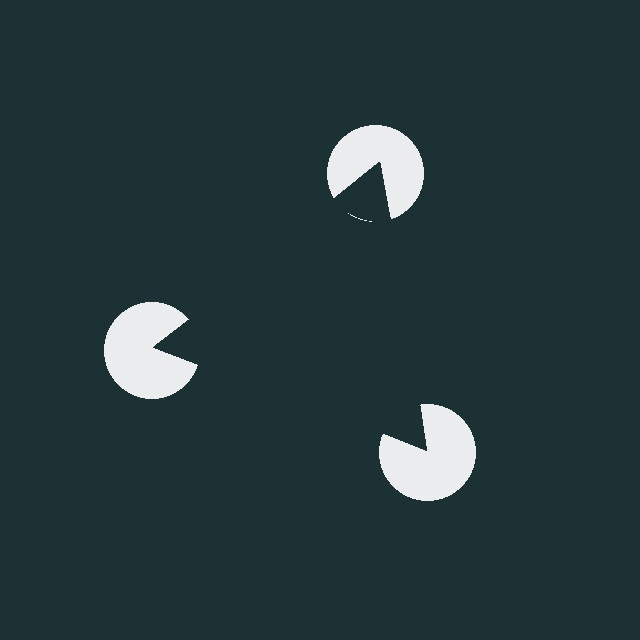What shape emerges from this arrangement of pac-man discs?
An illusory triangle — its edges are inferred from the aligned wedge cuts in the pac-man discs, not physically drawn.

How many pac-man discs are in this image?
There are 3 — one at each vertex of the illusory triangle.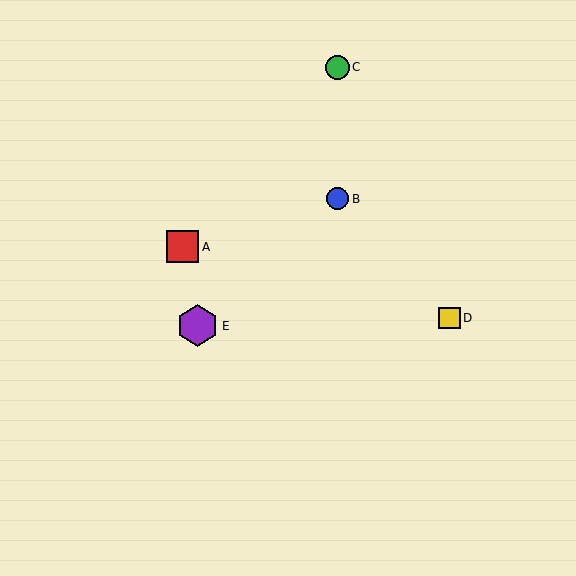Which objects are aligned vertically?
Objects B, C are aligned vertically.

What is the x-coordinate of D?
Object D is at x≈449.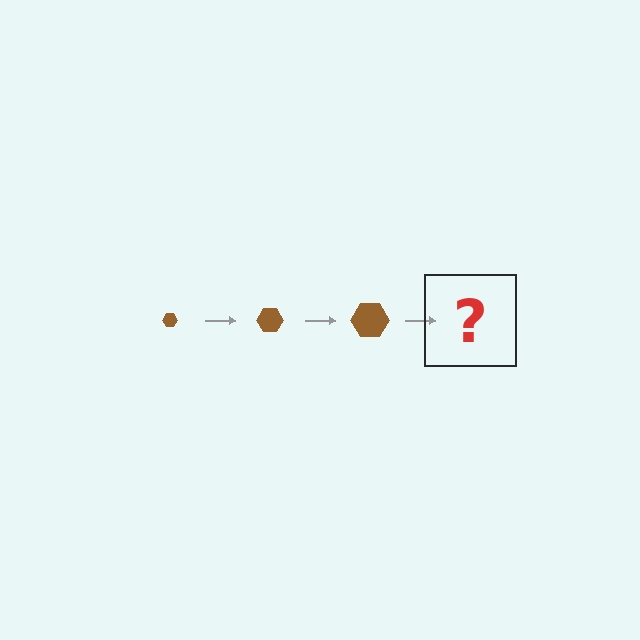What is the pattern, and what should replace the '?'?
The pattern is that the hexagon gets progressively larger each step. The '?' should be a brown hexagon, larger than the previous one.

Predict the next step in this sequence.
The next step is a brown hexagon, larger than the previous one.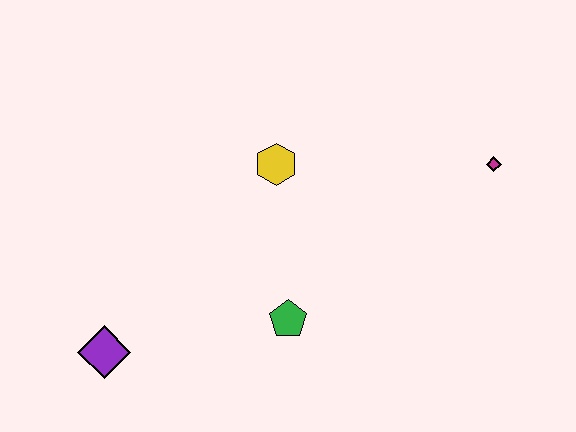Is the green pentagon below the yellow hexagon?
Yes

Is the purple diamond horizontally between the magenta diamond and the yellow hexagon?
No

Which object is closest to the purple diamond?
The green pentagon is closest to the purple diamond.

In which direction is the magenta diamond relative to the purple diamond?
The magenta diamond is to the right of the purple diamond.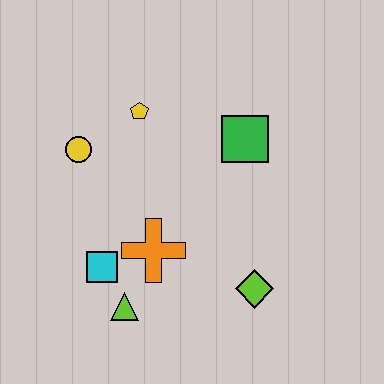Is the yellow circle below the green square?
Yes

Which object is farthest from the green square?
The lime triangle is farthest from the green square.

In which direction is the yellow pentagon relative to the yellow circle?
The yellow pentagon is to the right of the yellow circle.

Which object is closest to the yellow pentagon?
The yellow circle is closest to the yellow pentagon.